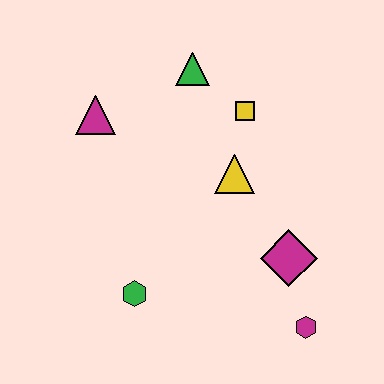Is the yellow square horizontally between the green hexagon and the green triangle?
No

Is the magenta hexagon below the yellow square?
Yes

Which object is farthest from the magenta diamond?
The magenta triangle is farthest from the magenta diamond.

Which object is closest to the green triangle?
The yellow square is closest to the green triangle.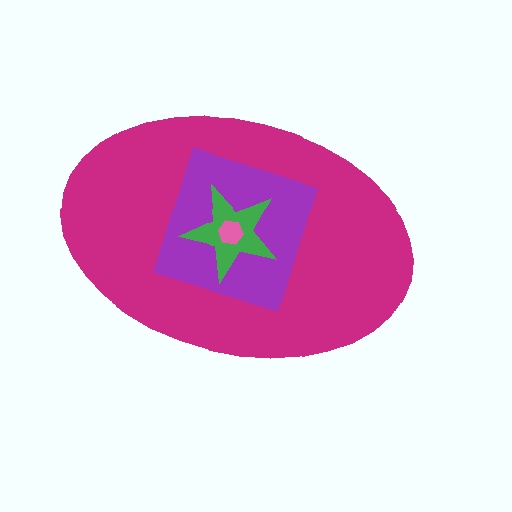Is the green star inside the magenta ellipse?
Yes.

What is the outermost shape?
The magenta ellipse.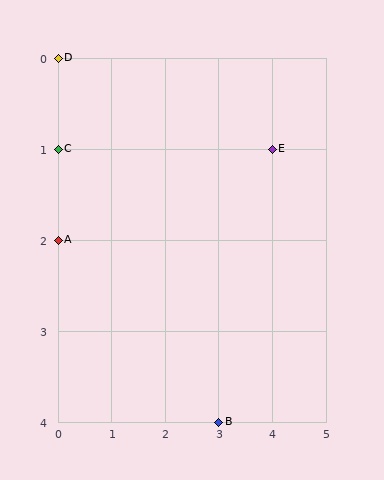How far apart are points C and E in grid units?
Points C and E are 4 columns apart.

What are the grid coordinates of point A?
Point A is at grid coordinates (0, 2).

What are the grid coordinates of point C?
Point C is at grid coordinates (0, 1).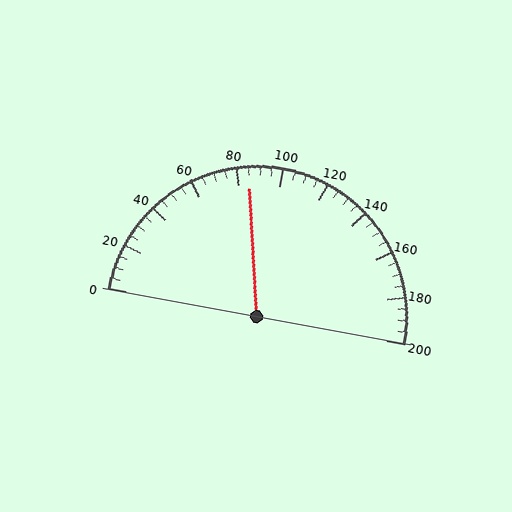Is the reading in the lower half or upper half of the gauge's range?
The reading is in the lower half of the range (0 to 200).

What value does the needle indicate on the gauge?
The needle indicates approximately 85.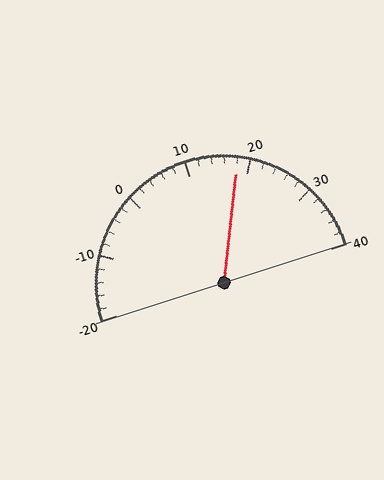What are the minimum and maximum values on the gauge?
The gauge ranges from -20 to 40.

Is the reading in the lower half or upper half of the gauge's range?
The reading is in the upper half of the range (-20 to 40).